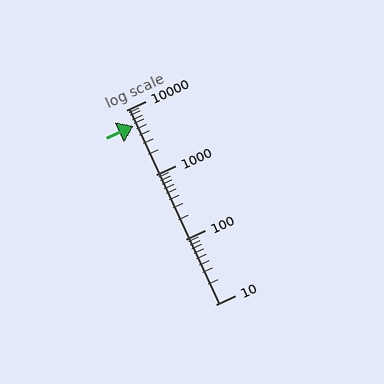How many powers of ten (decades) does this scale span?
The scale spans 3 decades, from 10 to 10000.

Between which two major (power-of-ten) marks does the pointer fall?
The pointer is between 1000 and 10000.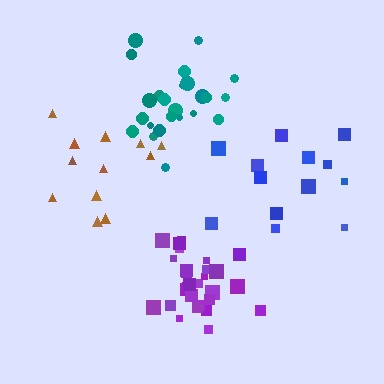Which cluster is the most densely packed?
Purple.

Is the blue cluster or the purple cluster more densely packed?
Purple.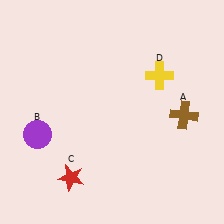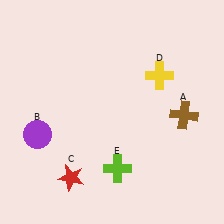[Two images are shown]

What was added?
A lime cross (E) was added in Image 2.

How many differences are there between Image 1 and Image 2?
There is 1 difference between the two images.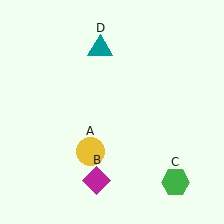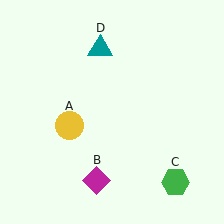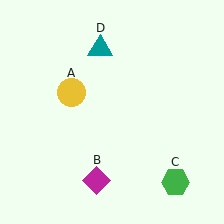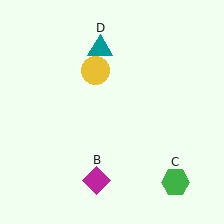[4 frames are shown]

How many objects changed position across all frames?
1 object changed position: yellow circle (object A).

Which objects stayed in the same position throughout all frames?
Magenta diamond (object B) and green hexagon (object C) and teal triangle (object D) remained stationary.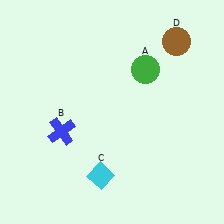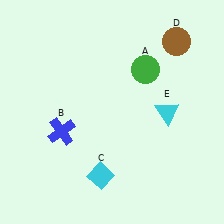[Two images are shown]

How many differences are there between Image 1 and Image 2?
There is 1 difference between the two images.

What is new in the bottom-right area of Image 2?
A cyan triangle (E) was added in the bottom-right area of Image 2.